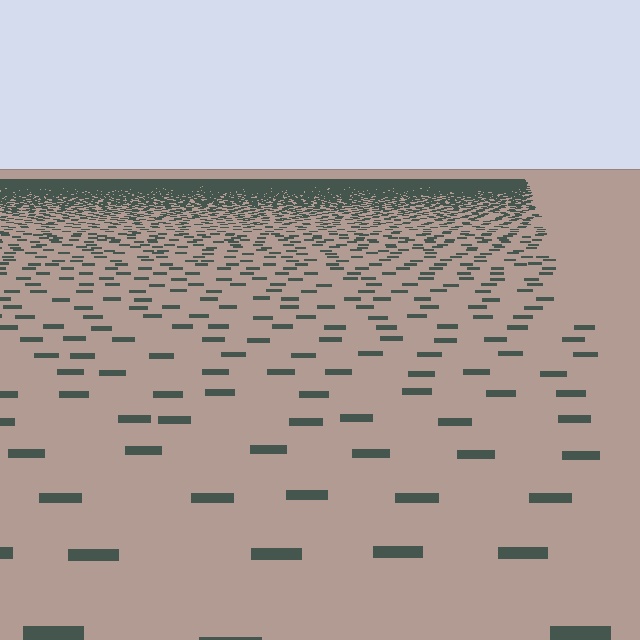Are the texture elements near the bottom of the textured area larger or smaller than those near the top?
Larger. Near the bottom, elements are closer to the viewer and appear at a bigger on-screen size.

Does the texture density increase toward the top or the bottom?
Density increases toward the top.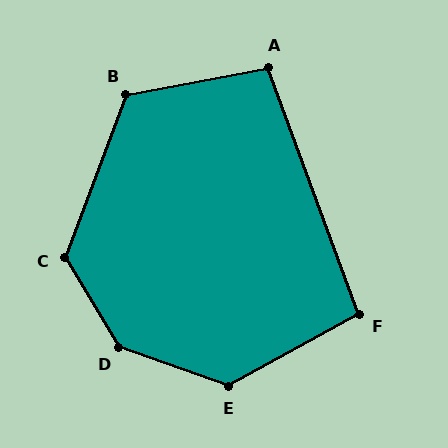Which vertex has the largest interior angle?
D, at approximately 140 degrees.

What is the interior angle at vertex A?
Approximately 100 degrees (obtuse).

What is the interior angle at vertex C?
Approximately 129 degrees (obtuse).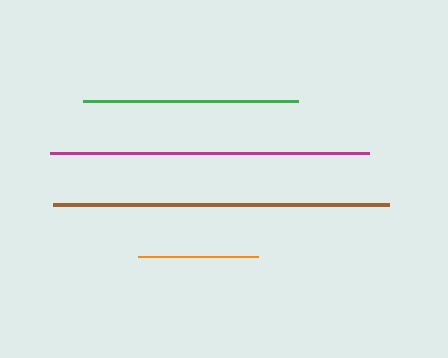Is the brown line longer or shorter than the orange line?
The brown line is longer than the orange line.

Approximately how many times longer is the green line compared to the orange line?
The green line is approximately 1.8 times the length of the orange line.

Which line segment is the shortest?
The orange line is the shortest at approximately 120 pixels.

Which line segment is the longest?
The brown line is the longest at approximately 336 pixels.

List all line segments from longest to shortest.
From longest to shortest: brown, magenta, green, orange.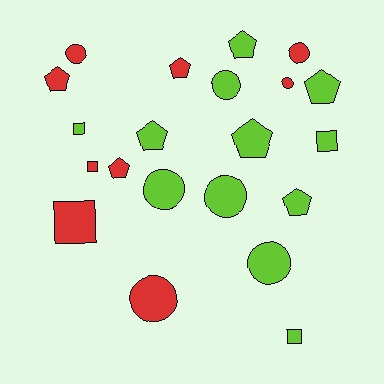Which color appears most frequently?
Lime, with 12 objects.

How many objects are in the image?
There are 21 objects.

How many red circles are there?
There are 4 red circles.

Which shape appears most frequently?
Pentagon, with 8 objects.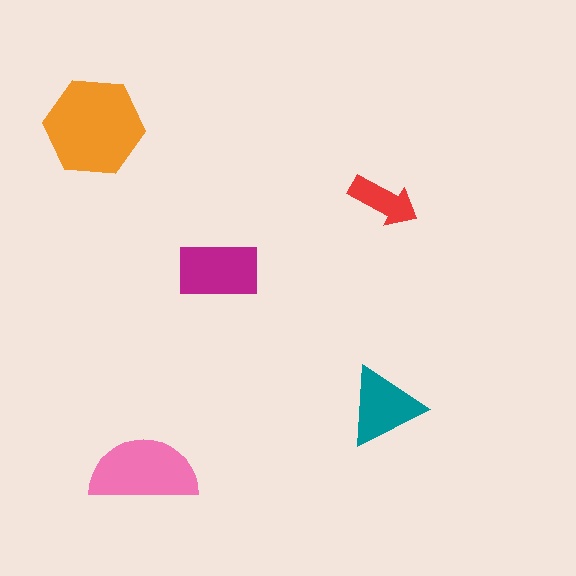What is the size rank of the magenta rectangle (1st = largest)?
3rd.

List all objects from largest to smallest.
The orange hexagon, the pink semicircle, the magenta rectangle, the teal triangle, the red arrow.